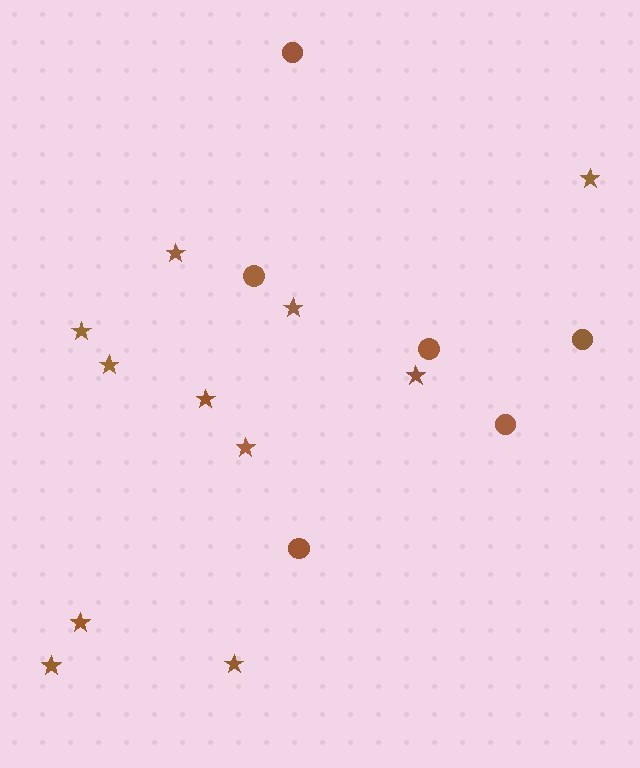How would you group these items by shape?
There are 2 groups: one group of circles (6) and one group of stars (11).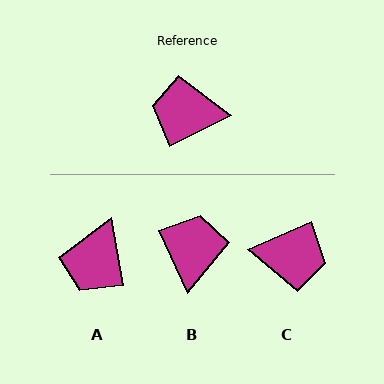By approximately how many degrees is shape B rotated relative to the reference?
Approximately 92 degrees clockwise.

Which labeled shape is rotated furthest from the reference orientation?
C, about 177 degrees away.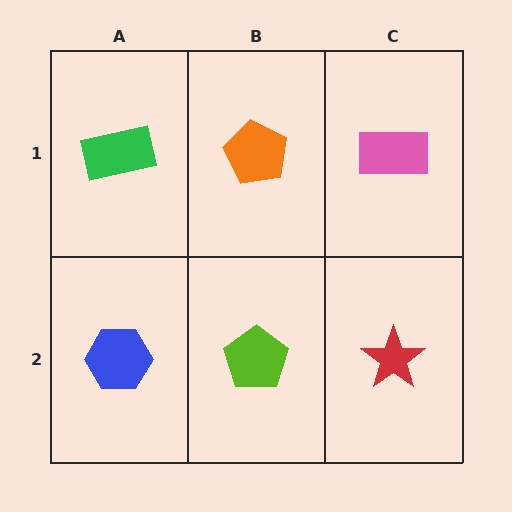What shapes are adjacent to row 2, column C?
A pink rectangle (row 1, column C), a lime pentagon (row 2, column B).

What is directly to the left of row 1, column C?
An orange pentagon.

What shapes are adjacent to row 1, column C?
A red star (row 2, column C), an orange pentagon (row 1, column B).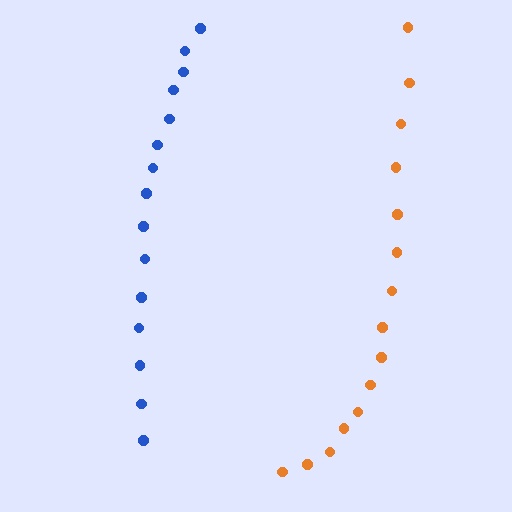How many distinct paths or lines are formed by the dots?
There are 2 distinct paths.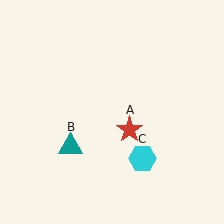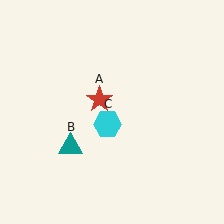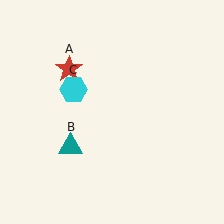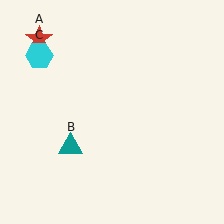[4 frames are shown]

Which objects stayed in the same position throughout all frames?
Teal triangle (object B) remained stationary.